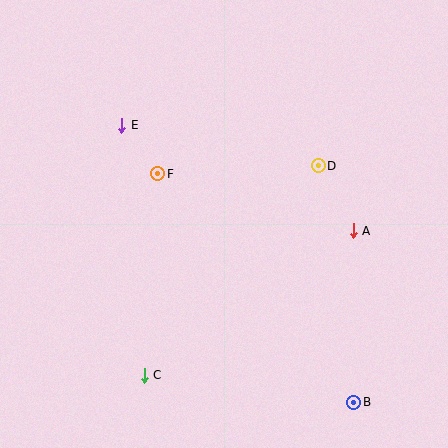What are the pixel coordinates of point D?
Point D is at (318, 166).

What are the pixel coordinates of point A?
Point A is at (353, 231).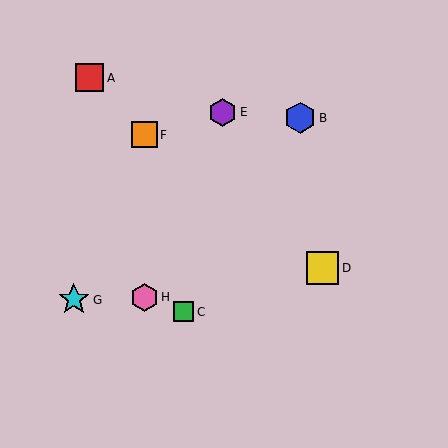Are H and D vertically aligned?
No, H is at x≈144 and D is at x≈322.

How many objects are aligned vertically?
2 objects (F, H) are aligned vertically.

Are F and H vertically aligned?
Yes, both are at x≈144.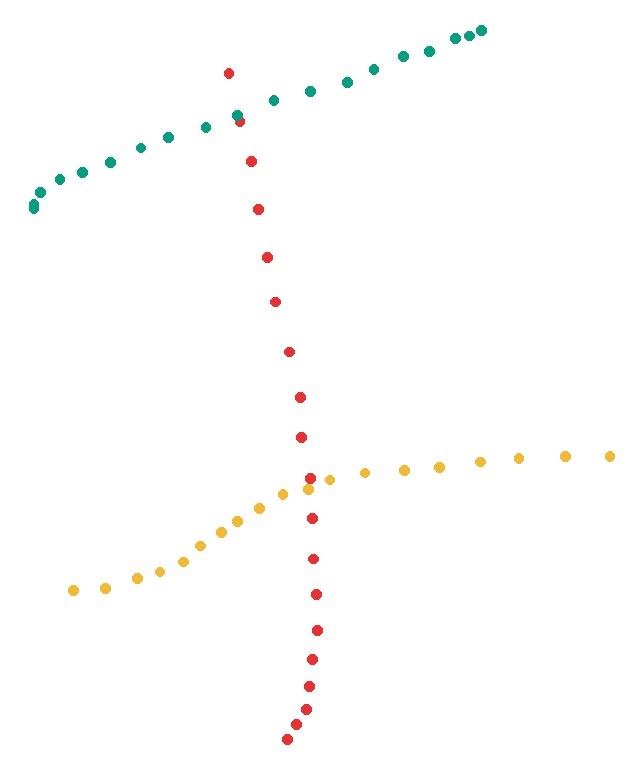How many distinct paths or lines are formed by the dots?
There are 3 distinct paths.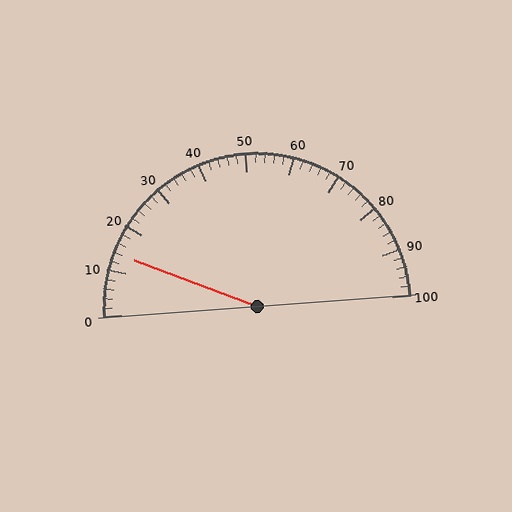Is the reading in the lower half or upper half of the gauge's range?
The reading is in the lower half of the range (0 to 100).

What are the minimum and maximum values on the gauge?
The gauge ranges from 0 to 100.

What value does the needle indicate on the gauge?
The needle indicates approximately 14.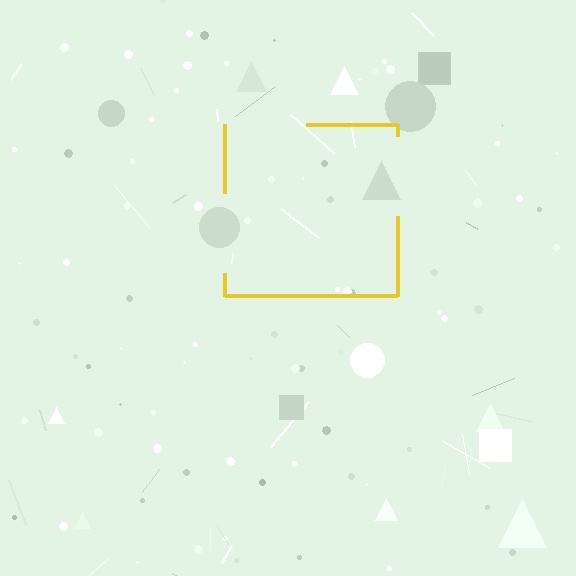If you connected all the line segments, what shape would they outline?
They would outline a square.